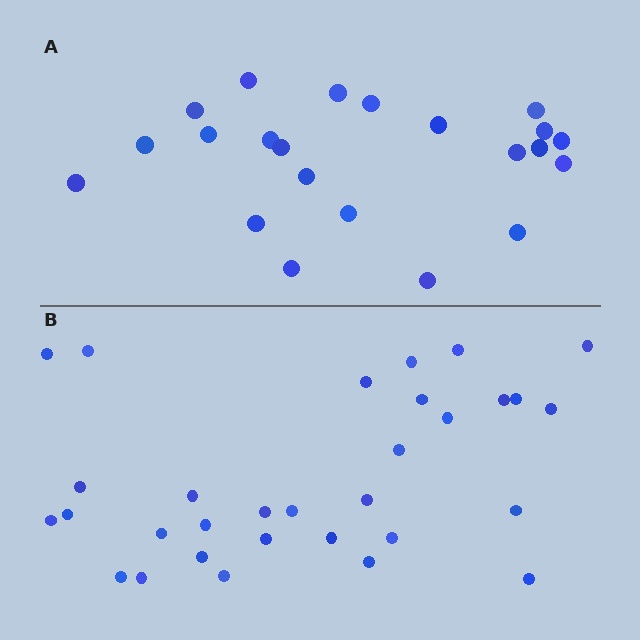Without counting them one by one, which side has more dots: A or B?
Region B (the bottom region) has more dots.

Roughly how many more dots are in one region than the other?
Region B has roughly 8 or so more dots than region A.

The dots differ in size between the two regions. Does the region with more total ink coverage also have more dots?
No. Region A has more total ink coverage because its dots are larger, but region B actually contains more individual dots. Total area can be misleading — the number of items is what matters here.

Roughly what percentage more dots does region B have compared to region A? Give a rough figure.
About 40% more.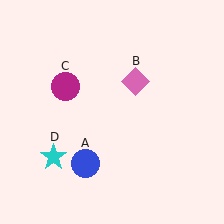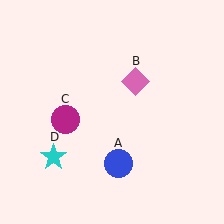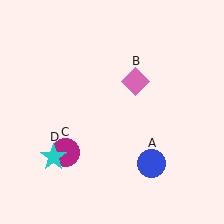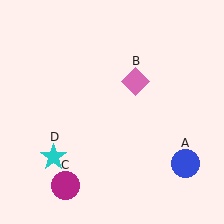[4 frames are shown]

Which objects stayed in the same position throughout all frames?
Pink diamond (object B) and cyan star (object D) remained stationary.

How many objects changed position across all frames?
2 objects changed position: blue circle (object A), magenta circle (object C).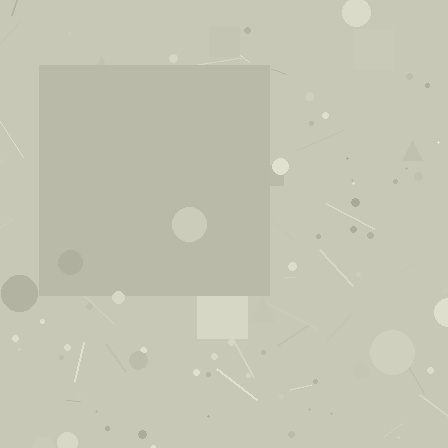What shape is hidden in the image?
A square is hidden in the image.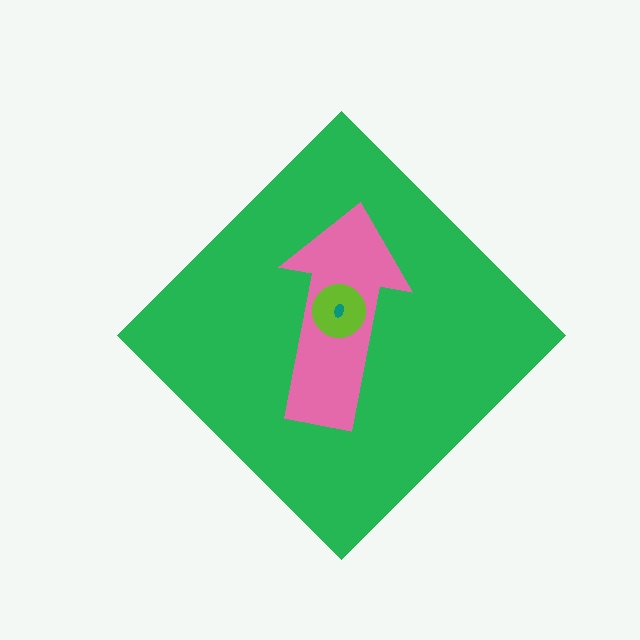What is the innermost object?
The teal ellipse.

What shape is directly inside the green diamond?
The pink arrow.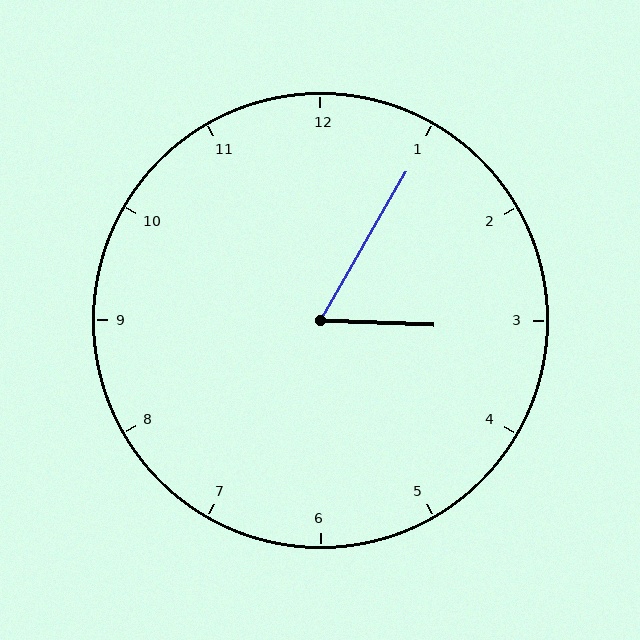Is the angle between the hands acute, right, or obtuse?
It is acute.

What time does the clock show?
3:05.